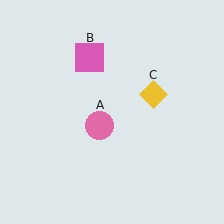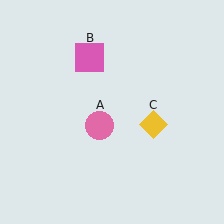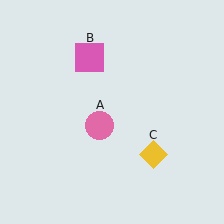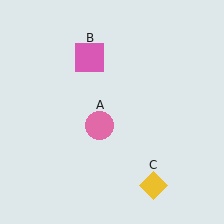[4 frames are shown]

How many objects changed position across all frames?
1 object changed position: yellow diamond (object C).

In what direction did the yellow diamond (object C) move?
The yellow diamond (object C) moved down.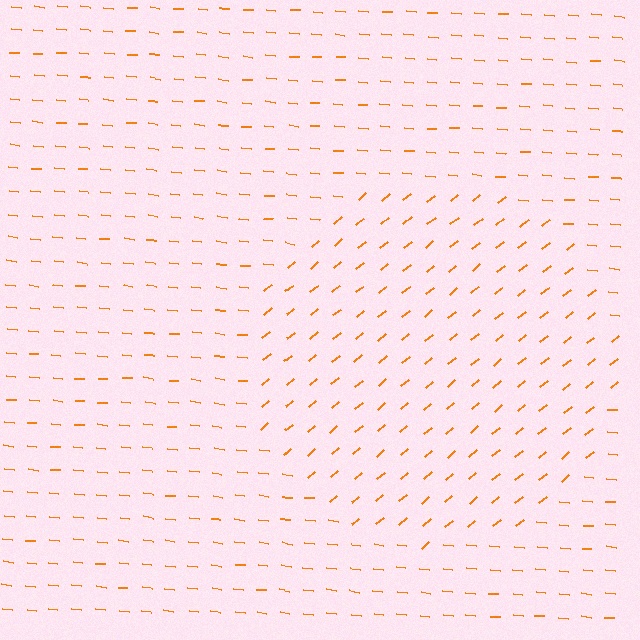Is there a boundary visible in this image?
Yes, there is a texture boundary formed by a change in line orientation.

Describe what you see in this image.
The image is filled with small orange line segments. A circle region in the image has lines oriented differently from the surrounding lines, creating a visible texture boundary.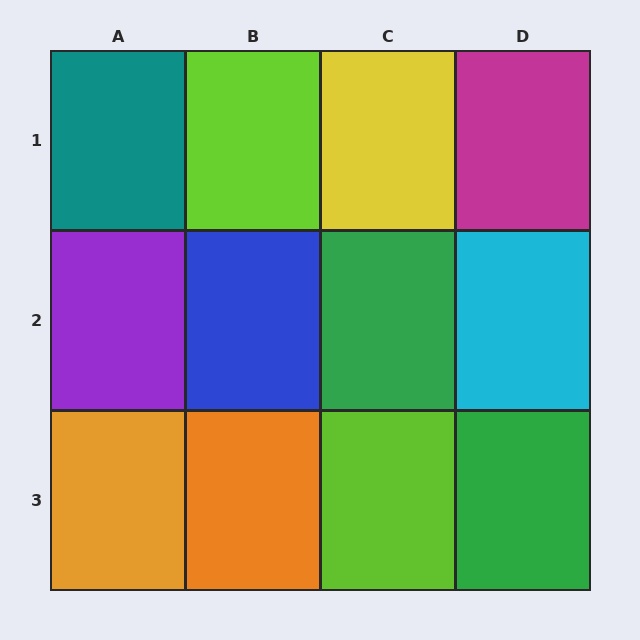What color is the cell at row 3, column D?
Green.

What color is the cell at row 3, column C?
Lime.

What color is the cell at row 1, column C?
Yellow.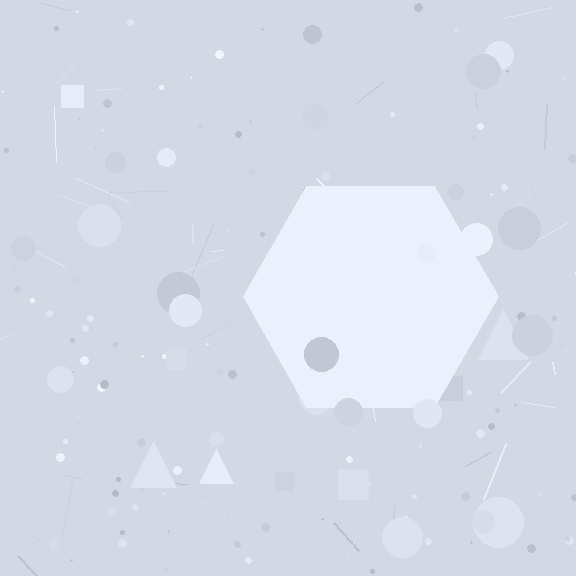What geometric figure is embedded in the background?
A hexagon is embedded in the background.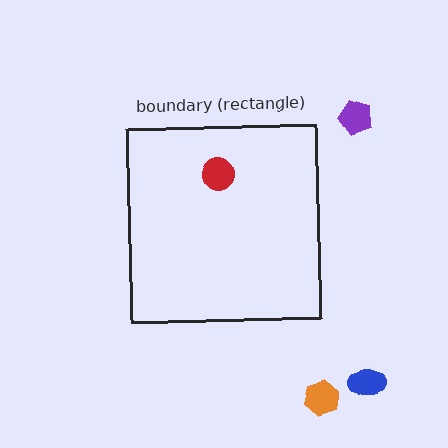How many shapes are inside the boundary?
1 inside, 3 outside.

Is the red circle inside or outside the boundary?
Inside.